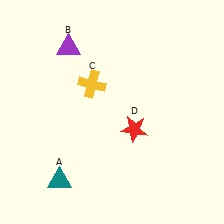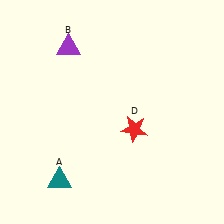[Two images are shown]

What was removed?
The yellow cross (C) was removed in Image 2.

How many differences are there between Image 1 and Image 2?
There is 1 difference between the two images.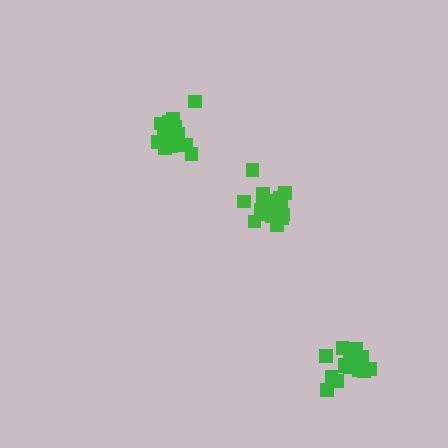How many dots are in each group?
Group 1: 18 dots, Group 2: 21 dots, Group 3: 16 dots (55 total).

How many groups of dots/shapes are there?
There are 3 groups.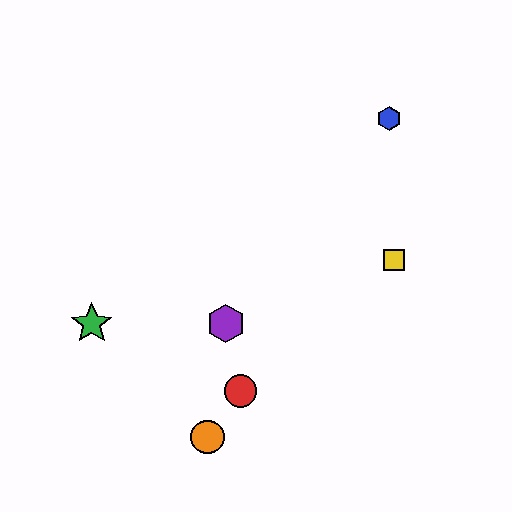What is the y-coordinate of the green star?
The green star is at y≈324.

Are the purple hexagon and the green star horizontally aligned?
Yes, both are at y≈324.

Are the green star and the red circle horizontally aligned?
No, the green star is at y≈324 and the red circle is at y≈391.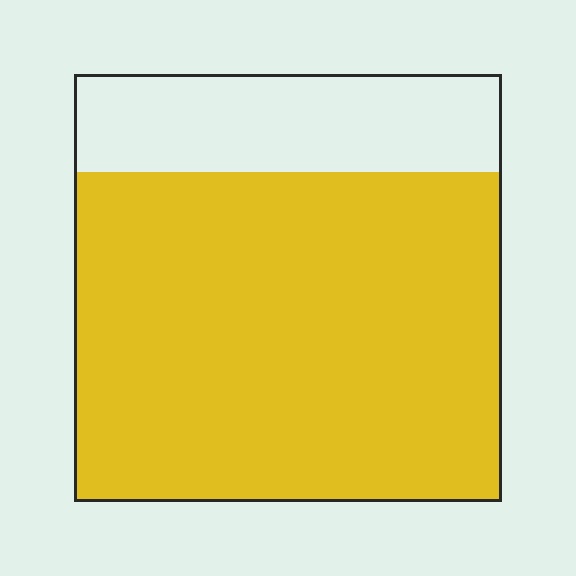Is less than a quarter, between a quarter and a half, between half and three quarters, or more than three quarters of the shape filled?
More than three quarters.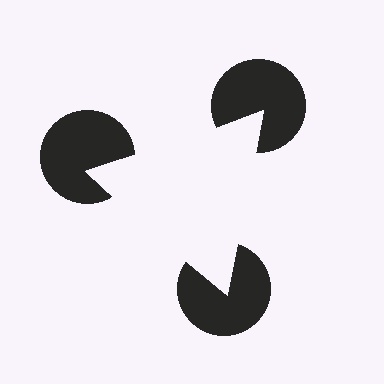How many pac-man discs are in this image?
There are 3 — one at each vertex of the illusory triangle.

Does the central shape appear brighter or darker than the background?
It typically appears slightly brighter than the background, even though no actual brightness change is drawn.